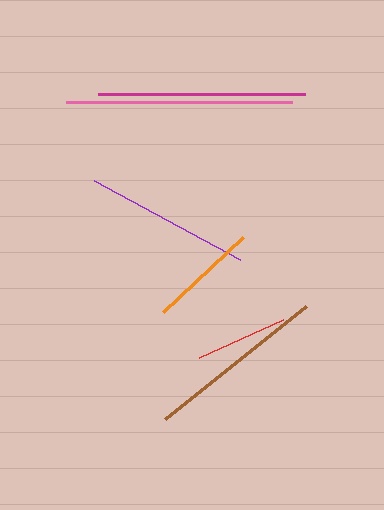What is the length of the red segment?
The red segment is approximately 92 pixels long.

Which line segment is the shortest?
The red line is the shortest at approximately 92 pixels.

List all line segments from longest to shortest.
From longest to shortest: pink, magenta, brown, purple, orange, red.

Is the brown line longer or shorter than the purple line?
The brown line is longer than the purple line.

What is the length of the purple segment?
The purple segment is approximately 165 pixels long.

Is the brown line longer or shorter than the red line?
The brown line is longer than the red line.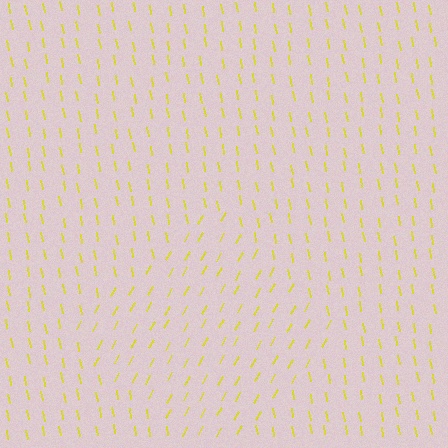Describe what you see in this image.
The image is filled with small yellow line segments. A diamond region in the image has lines oriented differently from the surrounding lines, creating a visible texture boundary.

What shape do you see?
I see a diamond.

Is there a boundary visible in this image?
Yes, there is a texture boundary formed by a change in line orientation.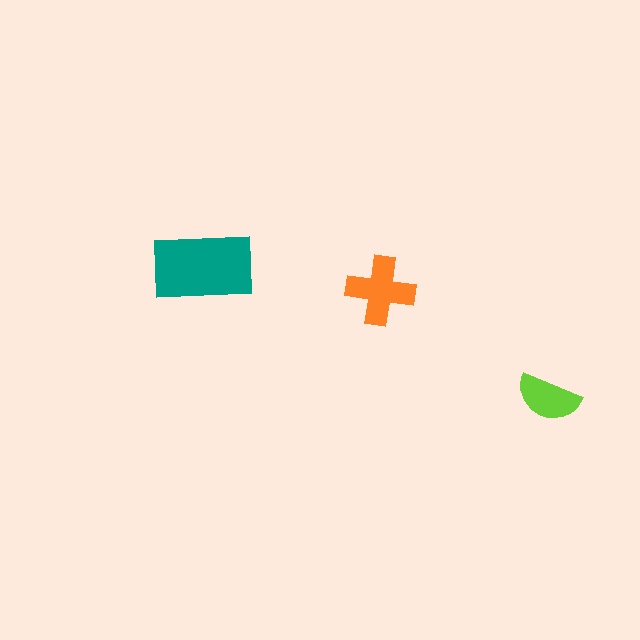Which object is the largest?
The teal rectangle.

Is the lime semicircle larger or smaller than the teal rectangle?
Smaller.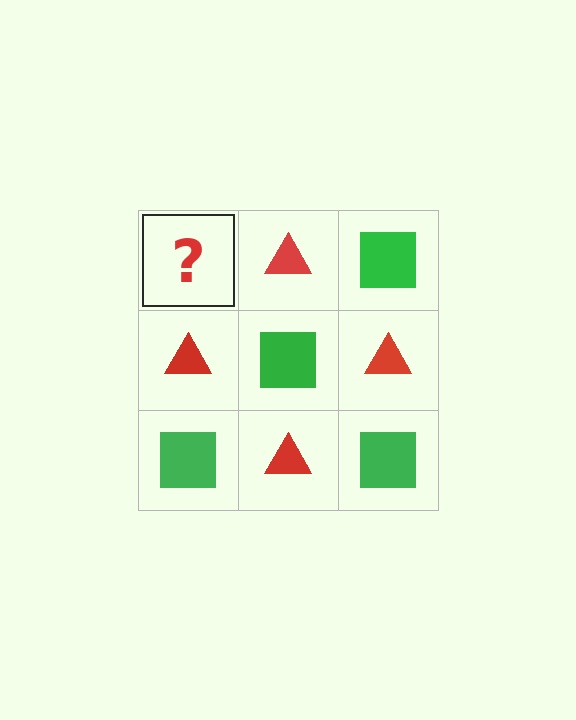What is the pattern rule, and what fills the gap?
The rule is that it alternates green square and red triangle in a checkerboard pattern. The gap should be filled with a green square.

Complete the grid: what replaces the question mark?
The question mark should be replaced with a green square.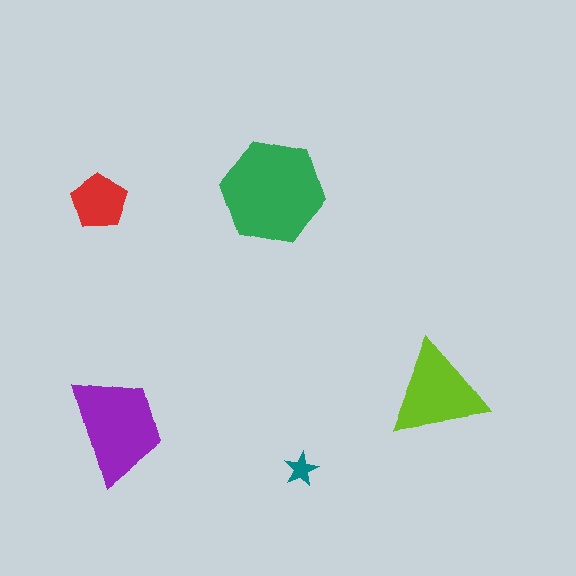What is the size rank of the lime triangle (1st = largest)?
3rd.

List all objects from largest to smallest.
The green hexagon, the purple trapezoid, the lime triangle, the red pentagon, the teal star.